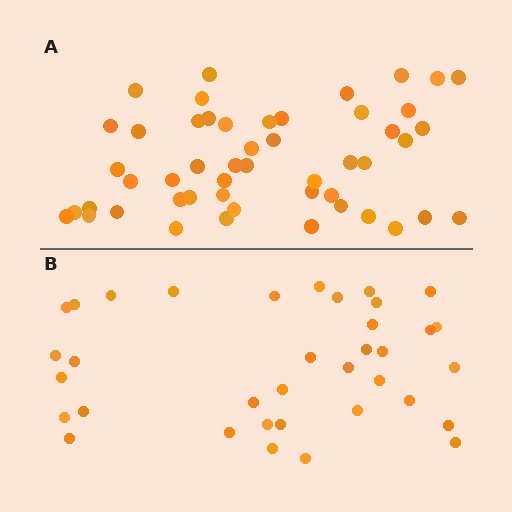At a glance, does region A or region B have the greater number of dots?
Region A (the top region) has more dots.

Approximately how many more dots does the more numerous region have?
Region A has approximately 15 more dots than region B.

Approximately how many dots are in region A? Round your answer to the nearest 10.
About 50 dots.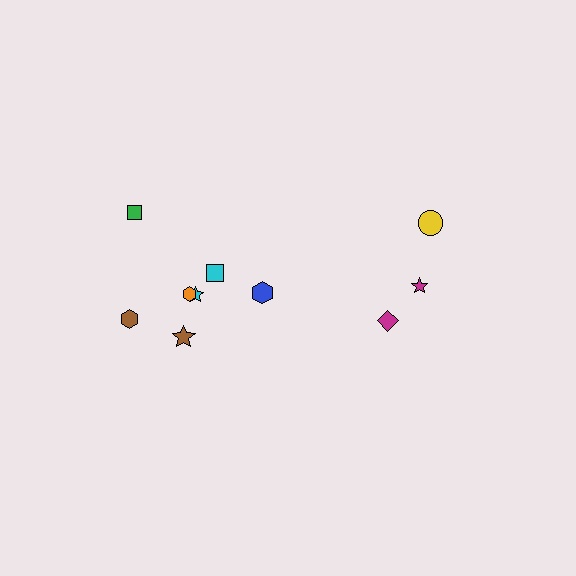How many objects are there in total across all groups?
There are 10 objects.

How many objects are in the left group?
There are 7 objects.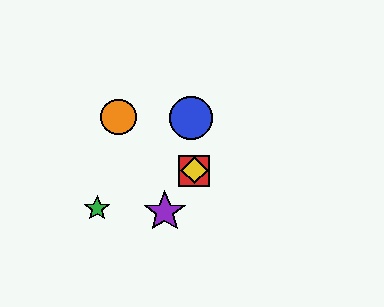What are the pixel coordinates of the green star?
The green star is at (97, 208).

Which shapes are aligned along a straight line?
The red square, the yellow diamond, the purple star are aligned along a straight line.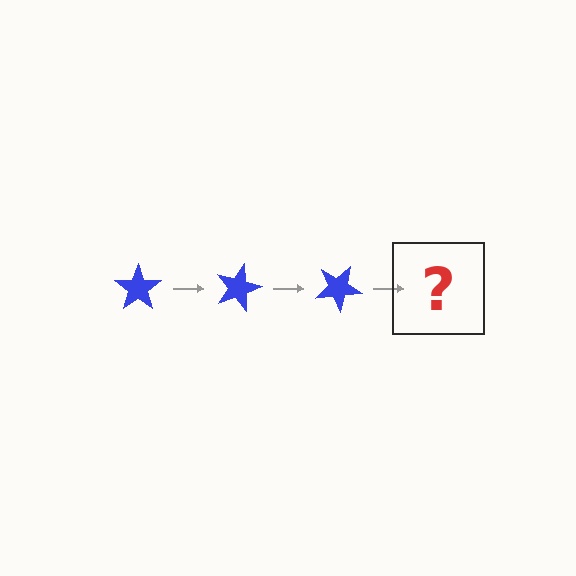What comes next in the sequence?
The next element should be a blue star rotated 45 degrees.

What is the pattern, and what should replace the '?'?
The pattern is that the star rotates 15 degrees each step. The '?' should be a blue star rotated 45 degrees.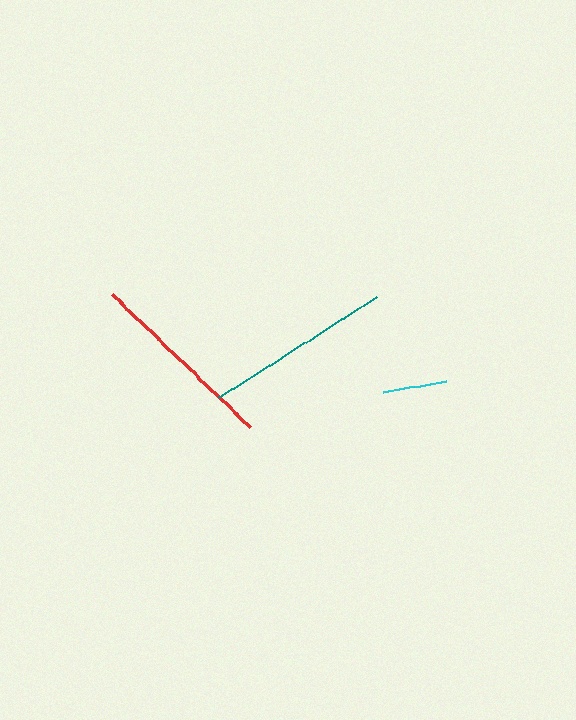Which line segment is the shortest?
The cyan line is the shortest at approximately 64 pixels.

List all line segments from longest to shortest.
From longest to shortest: red, teal, cyan.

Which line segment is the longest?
The red line is the longest at approximately 192 pixels.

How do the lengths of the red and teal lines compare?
The red and teal lines are approximately the same length.